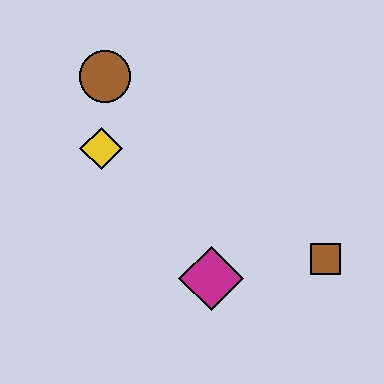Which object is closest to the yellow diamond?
The brown circle is closest to the yellow diamond.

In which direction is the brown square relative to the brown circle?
The brown square is to the right of the brown circle.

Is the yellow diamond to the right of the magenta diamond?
No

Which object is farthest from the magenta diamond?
The brown circle is farthest from the magenta diamond.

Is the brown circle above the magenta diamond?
Yes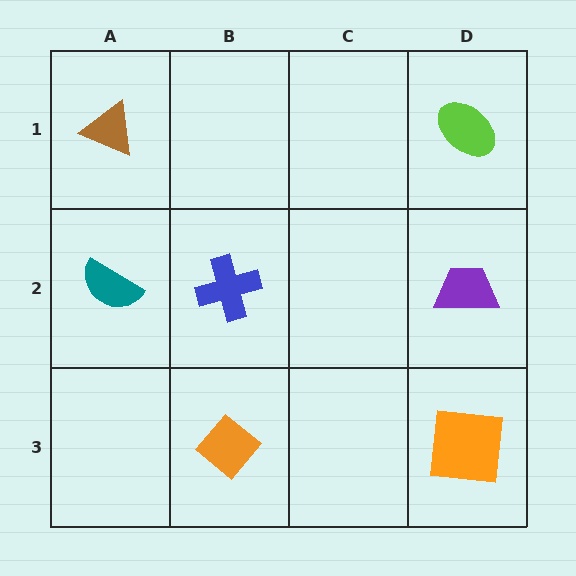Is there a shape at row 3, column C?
No, that cell is empty.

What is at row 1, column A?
A brown triangle.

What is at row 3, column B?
An orange diamond.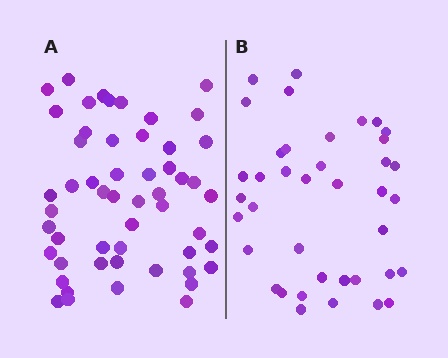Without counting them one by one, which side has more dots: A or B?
Region A (the left region) has more dots.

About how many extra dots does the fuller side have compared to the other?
Region A has approximately 15 more dots than region B.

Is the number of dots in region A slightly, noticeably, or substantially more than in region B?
Region A has noticeably more, but not dramatically so. The ratio is roughly 1.4 to 1.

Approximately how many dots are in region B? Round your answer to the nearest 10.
About 40 dots. (The exact count is 39, which rounds to 40.)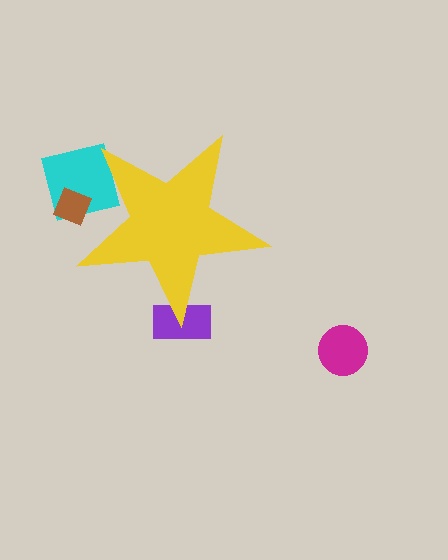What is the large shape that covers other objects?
A yellow star.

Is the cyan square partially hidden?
Yes, the cyan square is partially hidden behind the yellow star.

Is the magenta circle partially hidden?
No, the magenta circle is fully visible.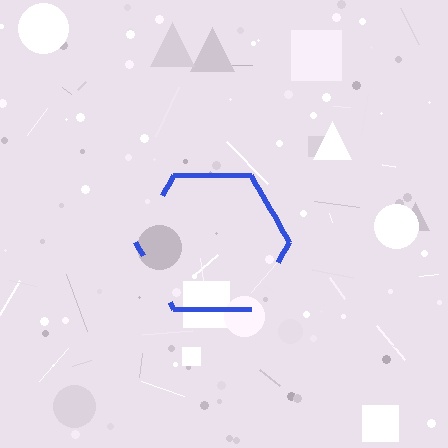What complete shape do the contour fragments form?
The contour fragments form a hexagon.